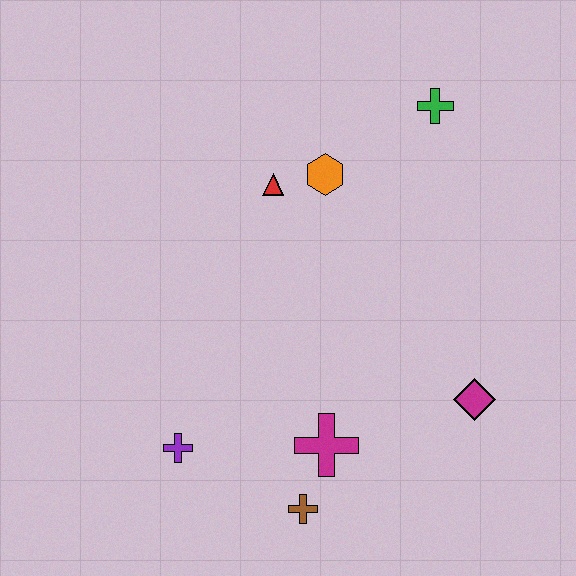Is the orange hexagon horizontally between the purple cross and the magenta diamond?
Yes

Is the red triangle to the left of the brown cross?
Yes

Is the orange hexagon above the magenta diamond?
Yes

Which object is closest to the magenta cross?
The brown cross is closest to the magenta cross.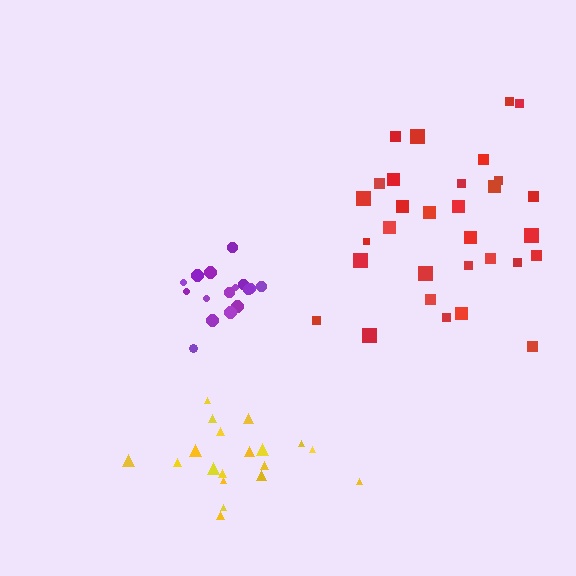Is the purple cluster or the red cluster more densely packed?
Purple.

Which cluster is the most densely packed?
Purple.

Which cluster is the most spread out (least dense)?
Red.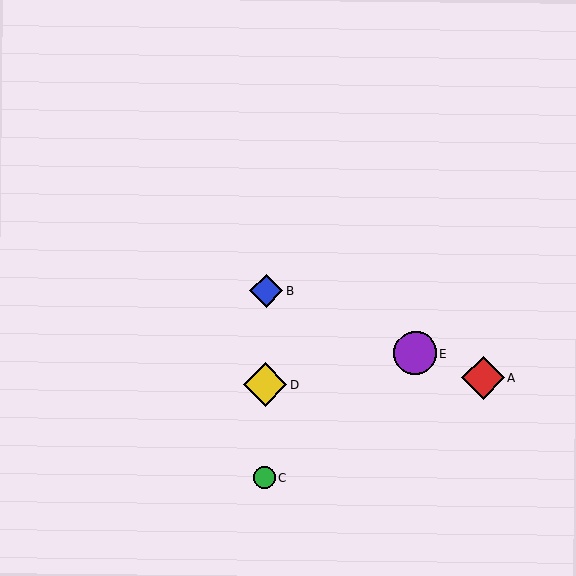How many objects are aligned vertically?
3 objects (B, C, D) are aligned vertically.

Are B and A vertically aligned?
No, B is at x≈266 and A is at x≈483.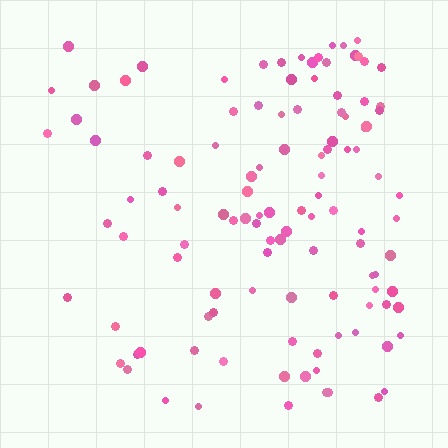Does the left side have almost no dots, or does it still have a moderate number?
Still a moderate number, just noticeably fewer than the right.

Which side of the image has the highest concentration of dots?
The right.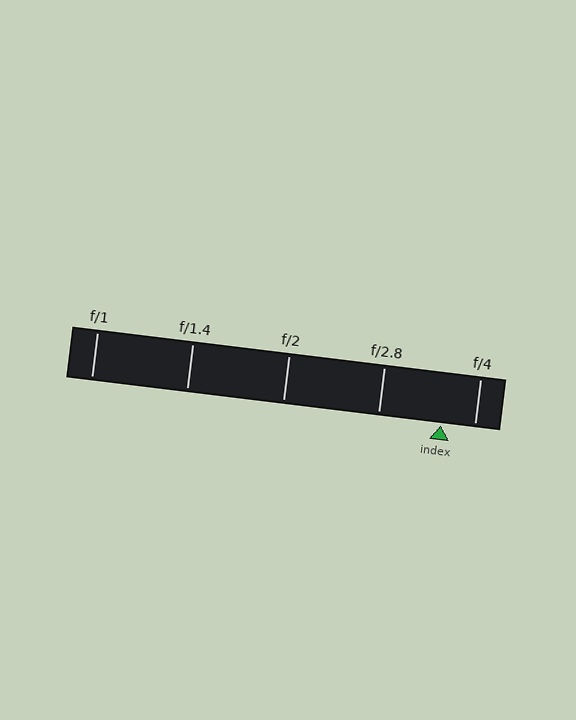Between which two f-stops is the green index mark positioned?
The index mark is between f/2.8 and f/4.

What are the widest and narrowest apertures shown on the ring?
The widest aperture shown is f/1 and the narrowest is f/4.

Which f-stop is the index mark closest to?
The index mark is closest to f/4.